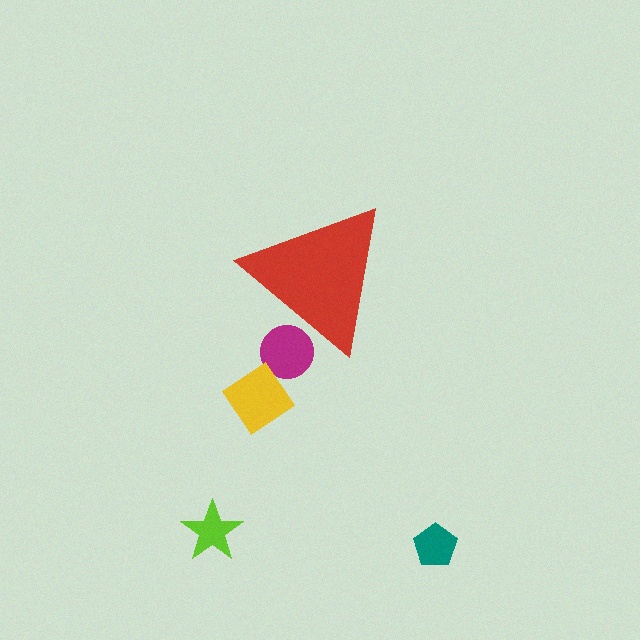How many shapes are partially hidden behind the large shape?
1 shape is partially hidden.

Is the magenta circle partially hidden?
Yes, the magenta circle is partially hidden behind the red triangle.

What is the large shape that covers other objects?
A red triangle.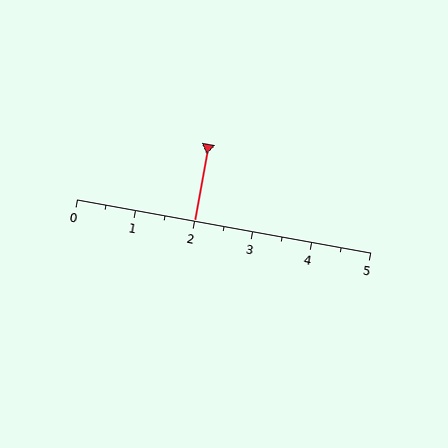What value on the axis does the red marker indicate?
The marker indicates approximately 2.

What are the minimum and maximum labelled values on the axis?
The axis runs from 0 to 5.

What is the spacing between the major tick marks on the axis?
The major ticks are spaced 1 apart.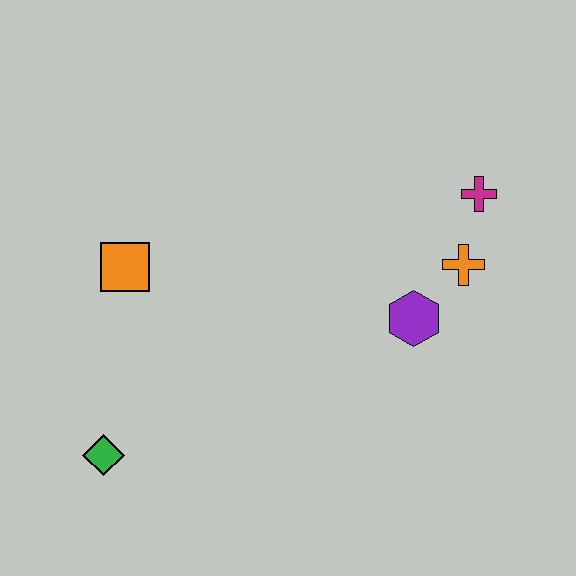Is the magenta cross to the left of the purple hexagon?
No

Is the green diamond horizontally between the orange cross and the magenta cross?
No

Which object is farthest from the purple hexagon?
The green diamond is farthest from the purple hexagon.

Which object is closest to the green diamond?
The orange square is closest to the green diamond.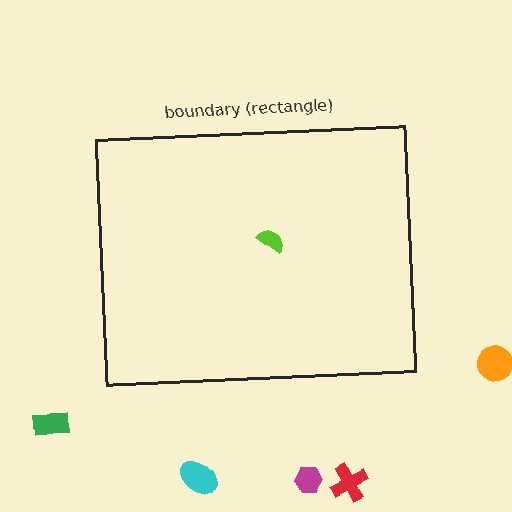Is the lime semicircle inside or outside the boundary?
Inside.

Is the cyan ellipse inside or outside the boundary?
Outside.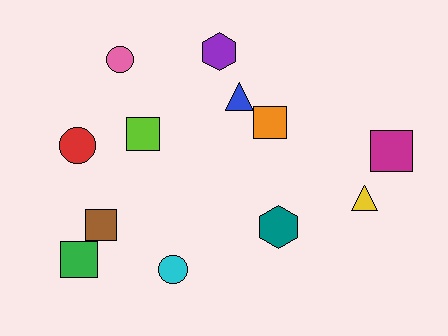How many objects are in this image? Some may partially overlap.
There are 12 objects.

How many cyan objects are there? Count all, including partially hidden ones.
There is 1 cyan object.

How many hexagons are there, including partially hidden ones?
There are 2 hexagons.